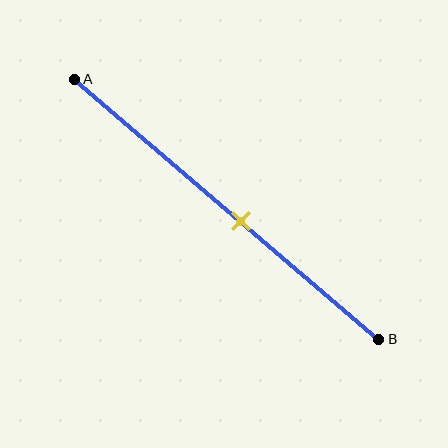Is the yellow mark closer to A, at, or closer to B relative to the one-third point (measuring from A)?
The yellow mark is closer to point B than the one-third point of segment AB.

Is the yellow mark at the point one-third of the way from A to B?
No, the mark is at about 55% from A, not at the 33% one-third point.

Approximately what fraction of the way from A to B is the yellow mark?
The yellow mark is approximately 55% of the way from A to B.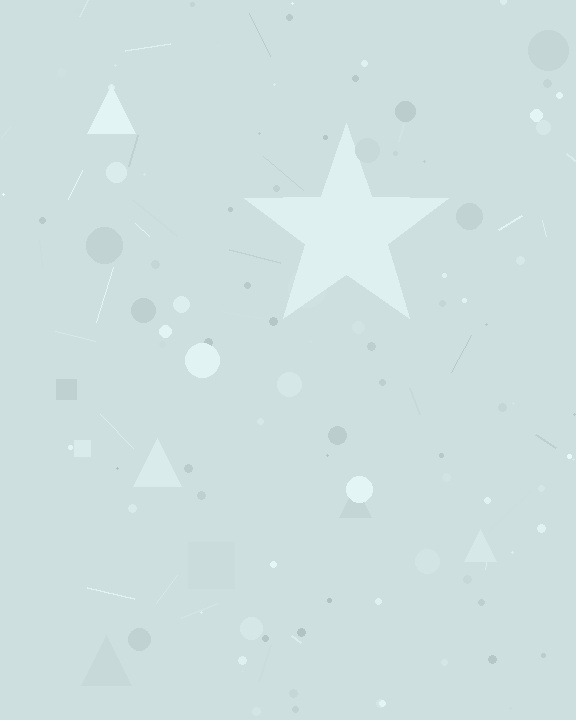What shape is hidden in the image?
A star is hidden in the image.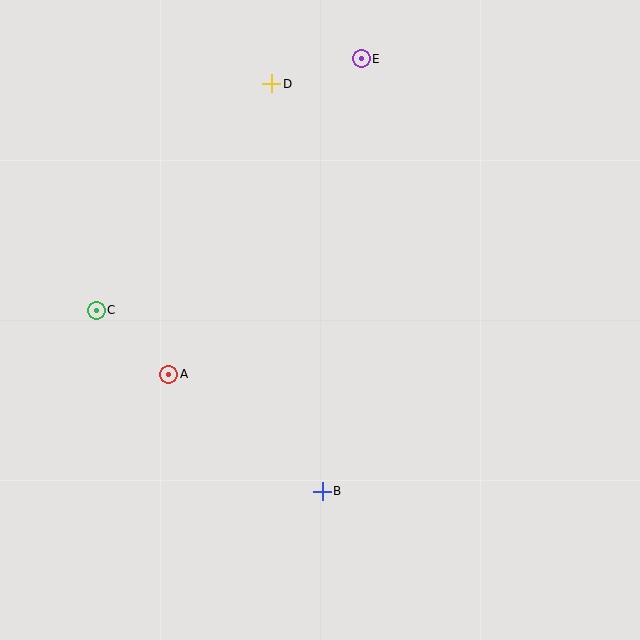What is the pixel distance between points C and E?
The distance between C and E is 366 pixels.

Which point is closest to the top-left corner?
Point D is closest to the top-left corner.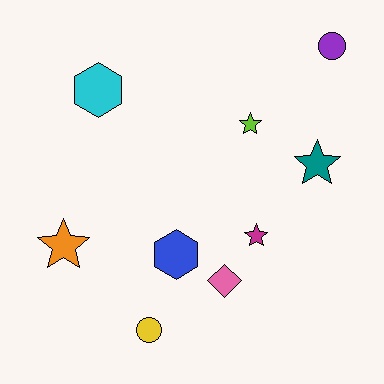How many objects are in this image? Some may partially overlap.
There are 9 objects.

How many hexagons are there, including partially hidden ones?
There are 2 hexagons.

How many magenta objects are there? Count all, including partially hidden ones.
There is 1 magenta object.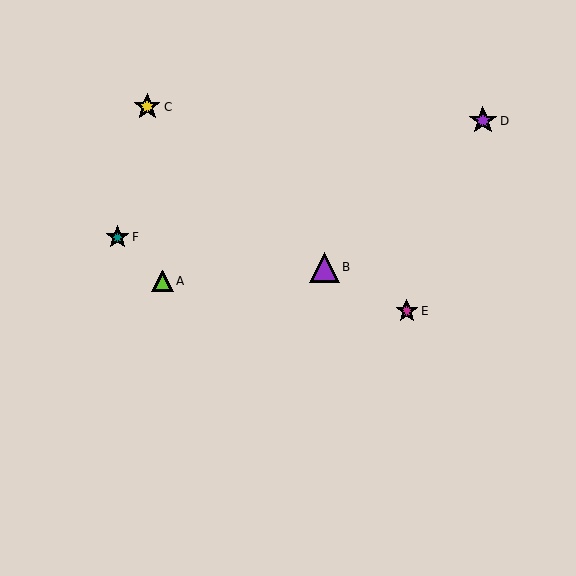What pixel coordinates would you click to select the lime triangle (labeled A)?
Click at (163, 281) to select the lime triangle A.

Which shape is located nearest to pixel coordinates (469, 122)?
The purple star (labeled D) at (483, 121) is nearest to that location.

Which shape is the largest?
The purple triangle (labeled B) is the largest.